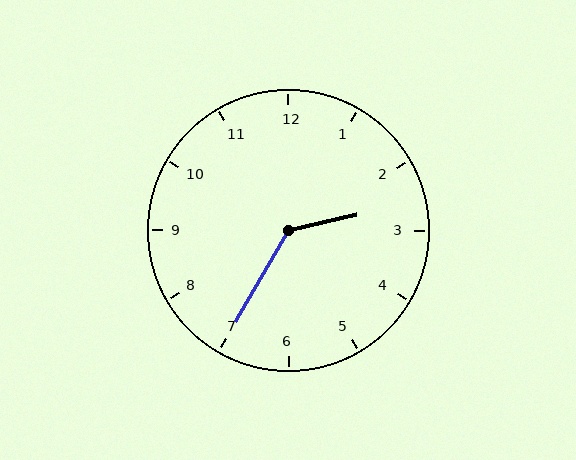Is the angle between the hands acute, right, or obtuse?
It is obtuse.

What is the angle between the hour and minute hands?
Approximately 132 degrees.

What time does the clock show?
2:35.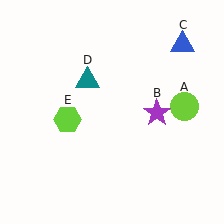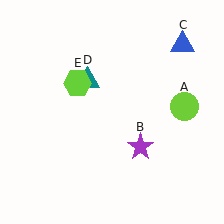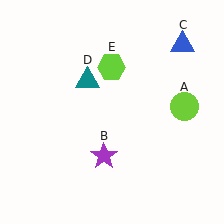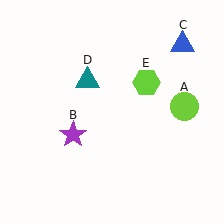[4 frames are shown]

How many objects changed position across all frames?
2 objects changed position: purple star (object B), lime hexagon (object E).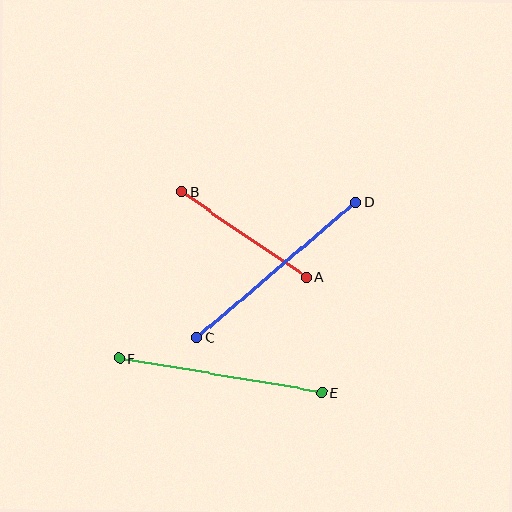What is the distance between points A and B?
The distance is approximately 151 pixels.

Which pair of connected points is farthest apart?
Points C and D are farthest apart.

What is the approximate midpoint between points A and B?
The midpoint is at approximately (244, 234) pixels.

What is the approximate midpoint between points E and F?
The midpoint is at approximately (220, 375) pixels.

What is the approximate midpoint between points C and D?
The midpoint is at approximately (276, 270) pixels.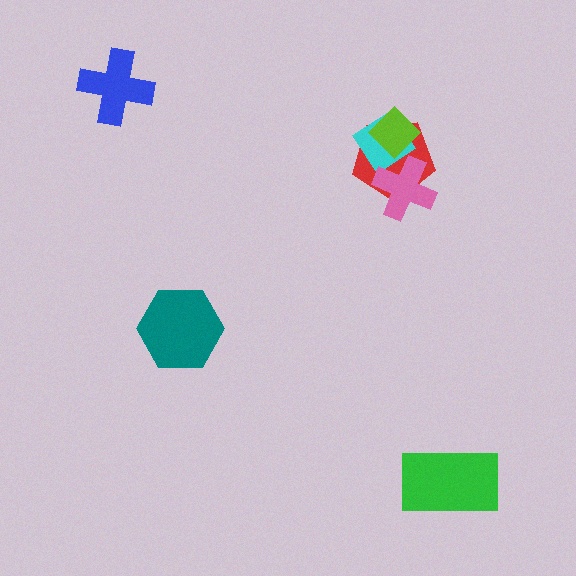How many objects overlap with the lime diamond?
2 objects overlap with the lime diamond.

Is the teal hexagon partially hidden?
No, no other shape covers it.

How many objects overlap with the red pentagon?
3 objects overlap with the red pentagon.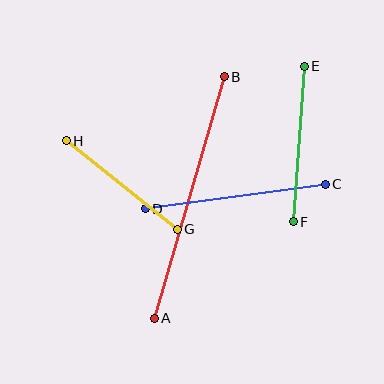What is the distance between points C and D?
The distance is approximately 181 pixels.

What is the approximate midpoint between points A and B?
The midpoint is at approximately (189, 197) pixels.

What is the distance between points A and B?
The distance is approximately 251 pixels.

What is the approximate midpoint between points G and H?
The midpoint is at approximately (122, 185) pixels.